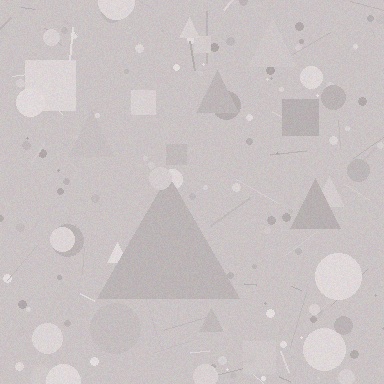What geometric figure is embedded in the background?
A triangle is embedded in the background.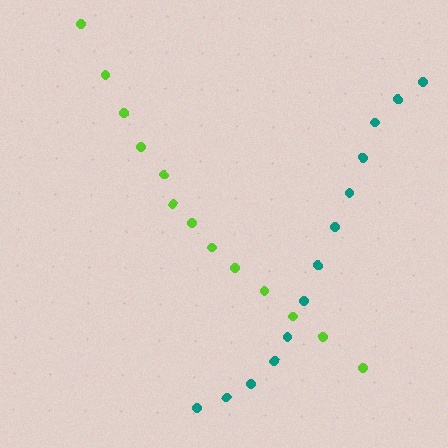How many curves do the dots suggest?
There are 2 distinct paths.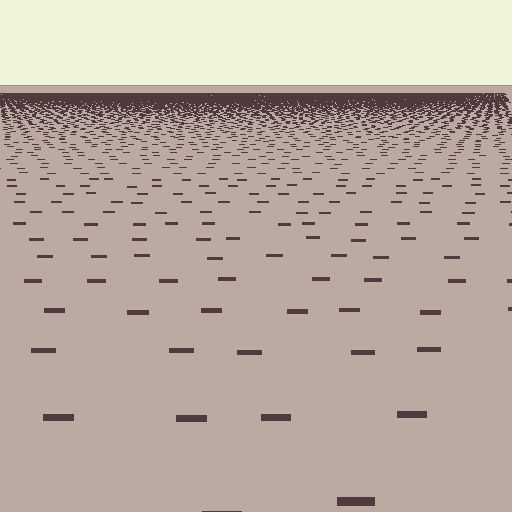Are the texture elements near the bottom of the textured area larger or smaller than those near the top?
Larger. Near the bottom, elements are closer to the viewer and appear at a bigger on-screen size.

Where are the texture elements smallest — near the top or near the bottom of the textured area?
Near the top.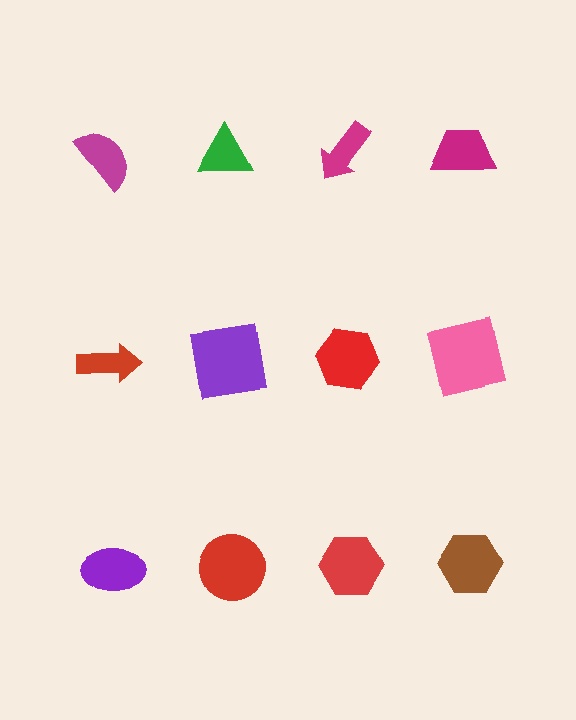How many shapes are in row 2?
4 shapes.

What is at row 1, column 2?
A green triangle.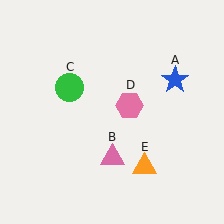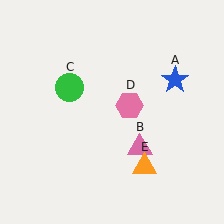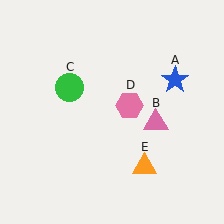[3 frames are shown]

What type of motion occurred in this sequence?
The pink triangle (object B) rotated counterclockwise around the center of the scene.